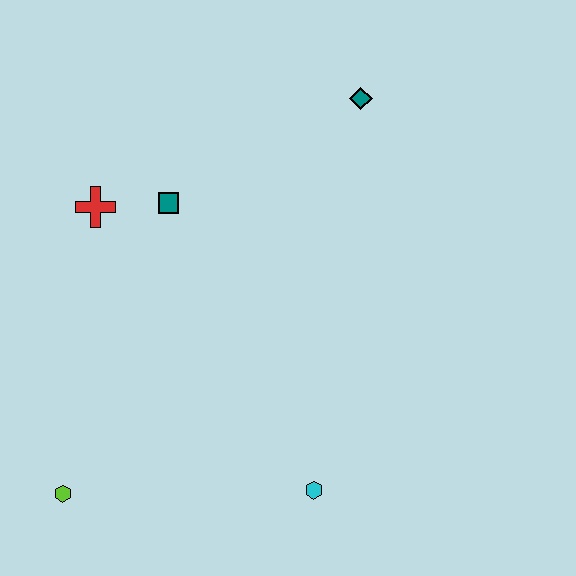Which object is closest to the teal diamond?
The teal square is closest to the teal diamond.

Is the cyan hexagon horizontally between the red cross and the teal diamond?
Yes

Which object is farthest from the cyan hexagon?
The teal diamond is farthest from the cyan hexagon.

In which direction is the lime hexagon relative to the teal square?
The lime hexagon is below the teal square.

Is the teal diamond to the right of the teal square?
Yes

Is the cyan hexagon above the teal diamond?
No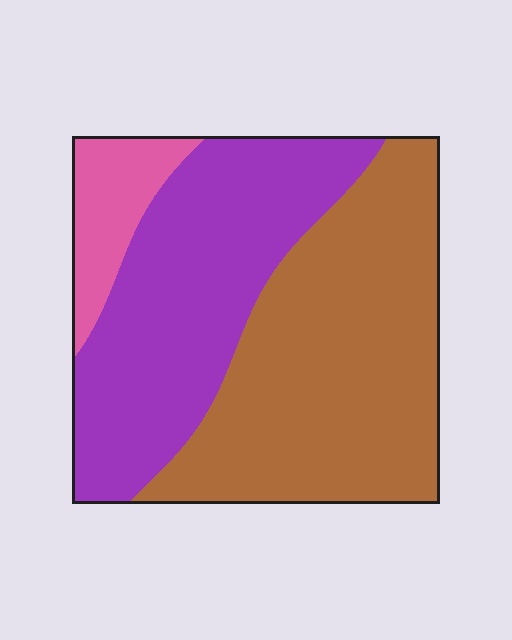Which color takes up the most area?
Brown, at roughly 50%.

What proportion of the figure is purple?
Purple takes up about two fifths (2/5) of the figure.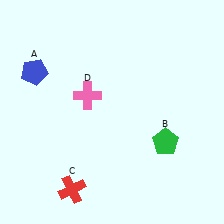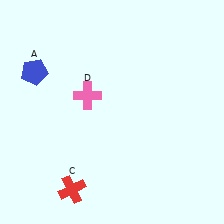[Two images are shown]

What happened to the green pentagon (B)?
The green pentagon (B) was removed in Image 2. It was in the bottom-right area of Image 1.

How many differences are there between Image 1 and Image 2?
There is 1 difference between the two images.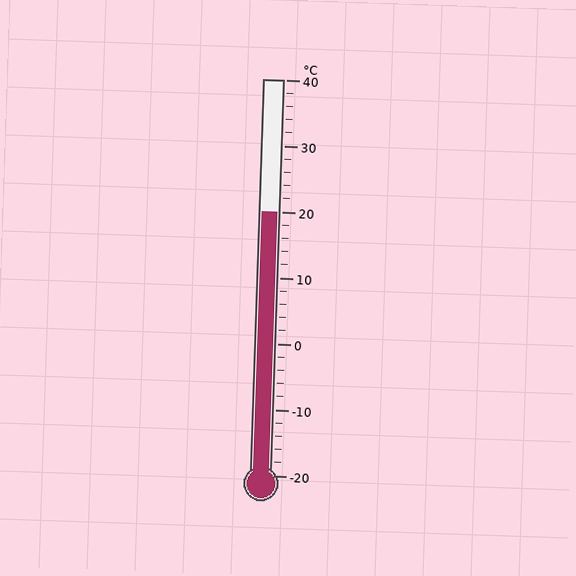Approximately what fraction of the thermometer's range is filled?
The thermometer is filled to approximately 65% of its range.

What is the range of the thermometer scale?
The thermometer scale ranges from -20°C to 40°C.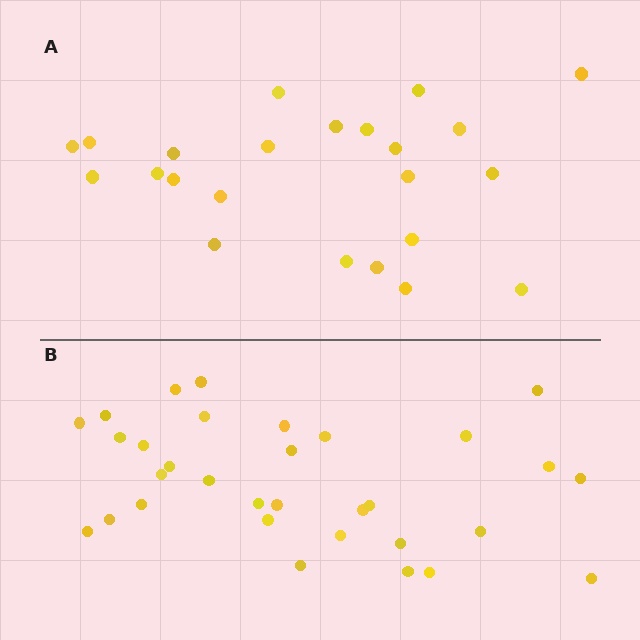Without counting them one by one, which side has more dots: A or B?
Region B (the bottom region) has more dots.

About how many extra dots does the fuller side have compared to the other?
Region B has roughly 8 or so more dots than region A.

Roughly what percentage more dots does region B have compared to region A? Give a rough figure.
About 40% more.